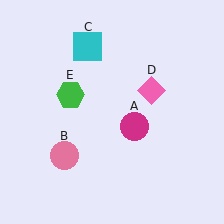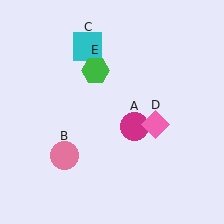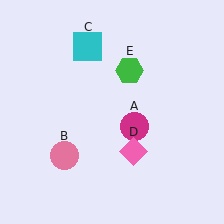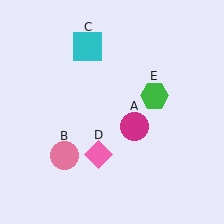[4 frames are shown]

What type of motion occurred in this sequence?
The pink diamond (object D), green hexagon (object E) rotated clockwise around the center of the scene.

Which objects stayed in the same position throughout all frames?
Magenta circle (object A) and pink circle (object B) and cyan square (object C) remained stationary.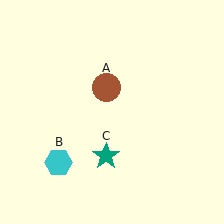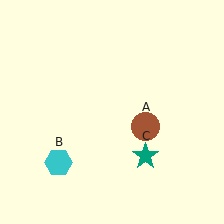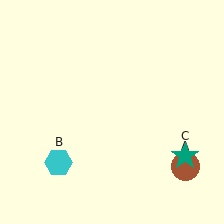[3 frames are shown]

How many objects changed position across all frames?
2 objects changed position: brown circle (object A), teal star (object C).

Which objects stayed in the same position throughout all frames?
Cyan hexagon (object B) remained stationary.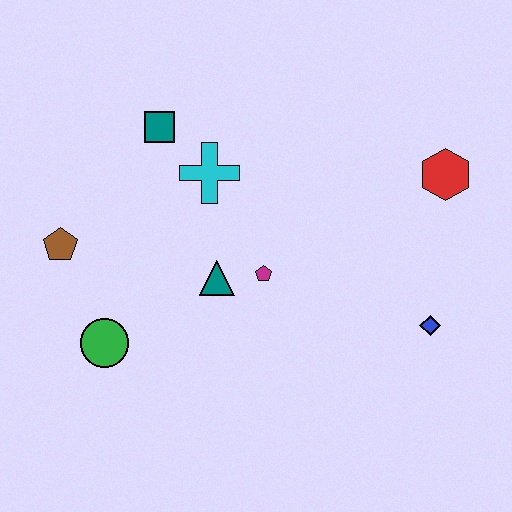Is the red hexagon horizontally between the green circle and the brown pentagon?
No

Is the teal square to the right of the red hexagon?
No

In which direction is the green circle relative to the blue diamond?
The green circle is to the left of the blue diamond.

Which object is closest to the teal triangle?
The magenta pentagon is closest to the teal triangle.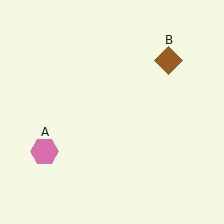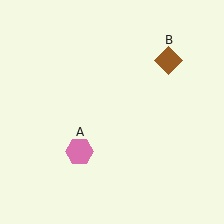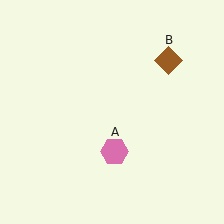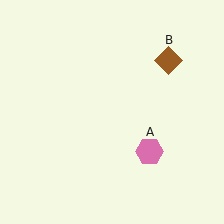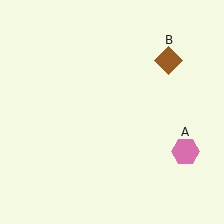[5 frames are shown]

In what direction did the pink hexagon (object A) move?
The pink hexagon (object A) moved right.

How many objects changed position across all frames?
1 object changed position: pink hexagon (object A).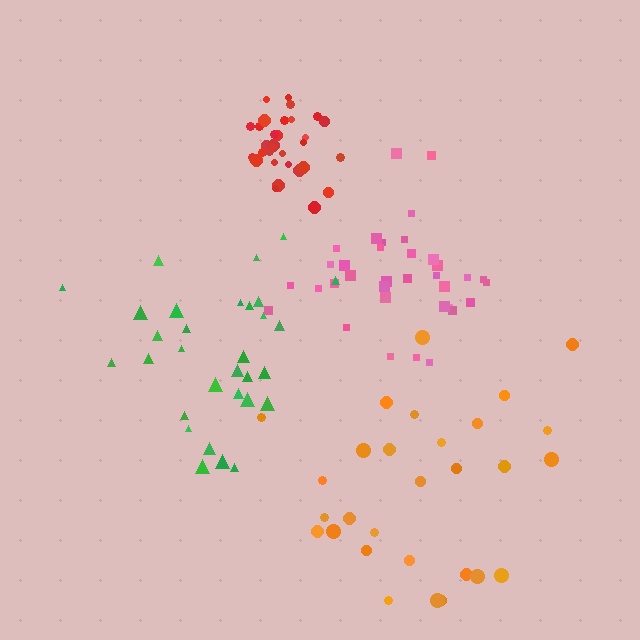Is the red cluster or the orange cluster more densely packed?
Red.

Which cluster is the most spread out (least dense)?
Orange.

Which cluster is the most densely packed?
Red.